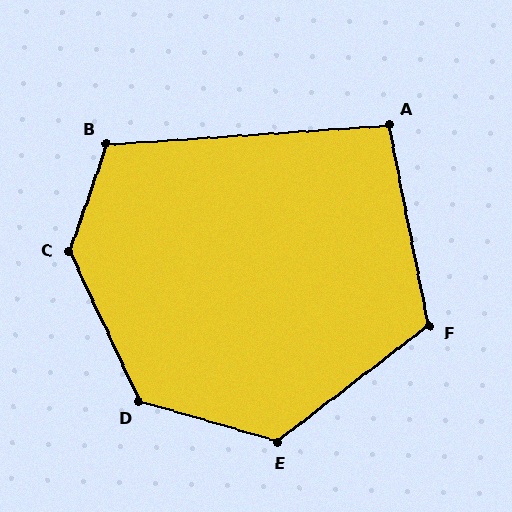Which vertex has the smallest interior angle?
A, at approximately 97 degrees.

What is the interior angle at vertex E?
Approximately 127 degrees (obtuse).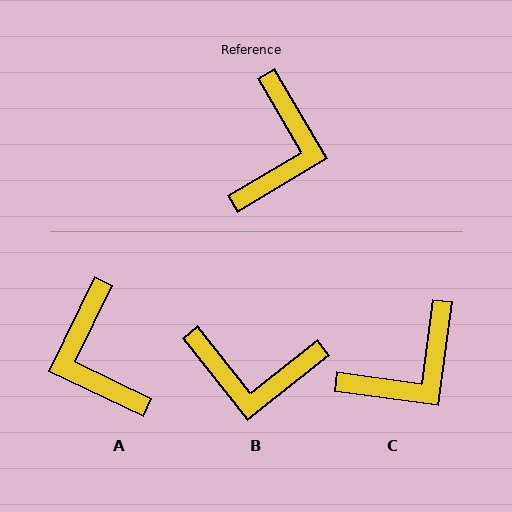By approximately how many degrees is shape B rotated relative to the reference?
Approximately 82 degrees clockwise.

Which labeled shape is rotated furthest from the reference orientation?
A, about 147 degrees away.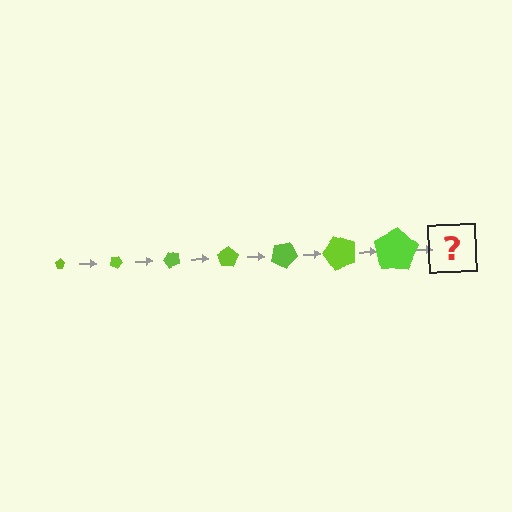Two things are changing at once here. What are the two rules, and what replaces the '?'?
The two rules are that the pentagon grows larger each step and it rotates 25 degrees each step. The '?' should be a pentagon, larger than the previous one and rotated 175 degrees from the start.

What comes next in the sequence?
The next element should be a pentagon, larger than the previous one and rotated 175 degrees from the start.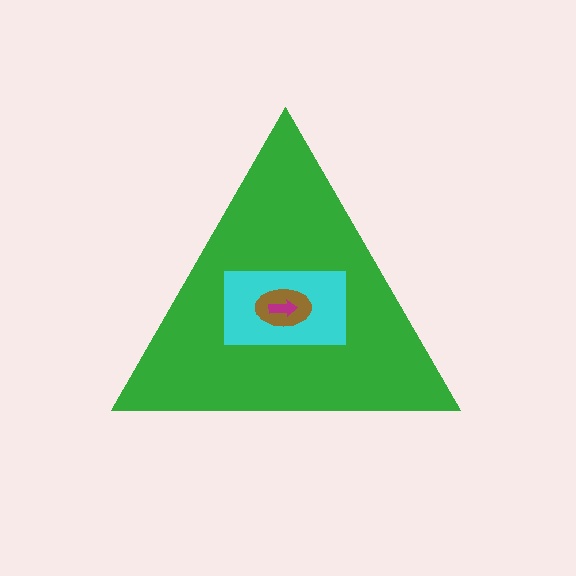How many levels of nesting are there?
4.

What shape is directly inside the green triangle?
The cyan rectangle.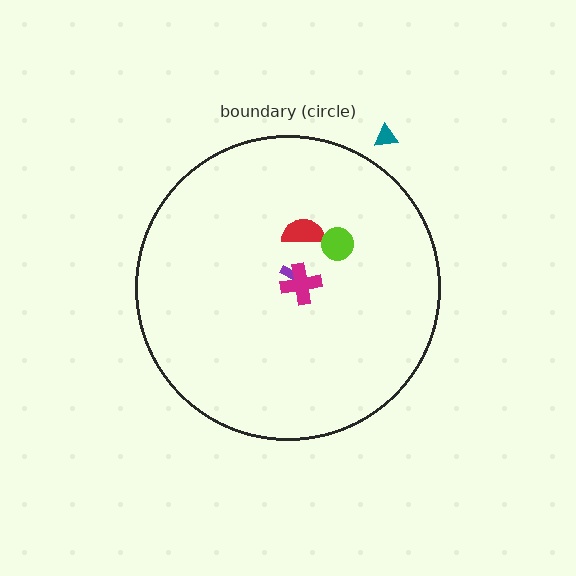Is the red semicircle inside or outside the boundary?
Inside.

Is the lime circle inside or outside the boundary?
Inside.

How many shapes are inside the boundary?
4 inside, 1 outside.